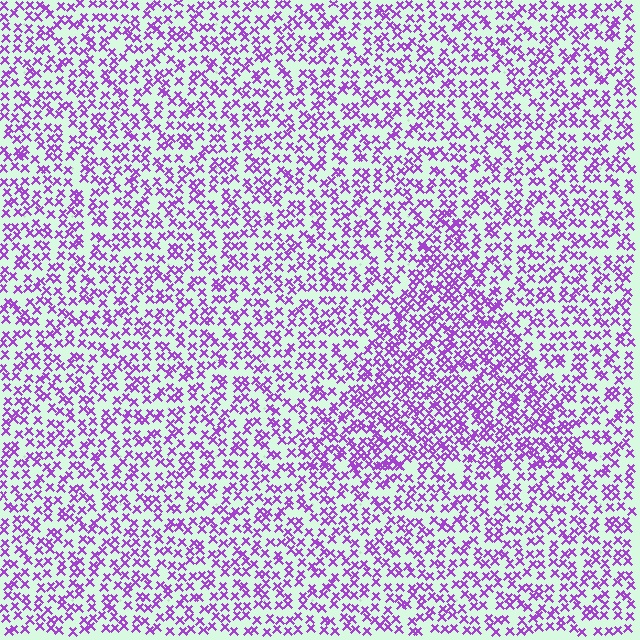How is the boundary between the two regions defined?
The boundary is defined by a change in element density (approximately 1.6x ratio). All elements are the same color, size, and shape.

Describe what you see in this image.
The image contains small purple elements arranged at two different densities. A triangle-shaped region is visible where the elements are more densely packed than the surrounding area.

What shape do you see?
I see a triangle.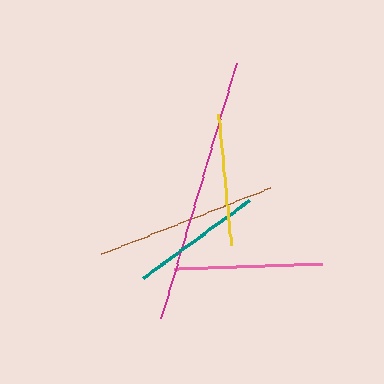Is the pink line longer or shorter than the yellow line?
The pink line is longer than the yellow line.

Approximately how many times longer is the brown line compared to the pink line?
The brown line is approximately 1.2 times the length of the pink line.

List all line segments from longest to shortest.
From longest to shortest: magenta, brown, pink, teal, yellow.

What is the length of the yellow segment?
The yellow segment is approximately 131 pixels long.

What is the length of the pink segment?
The pink segment is approximately 148 pixels long.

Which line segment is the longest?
The magenta line is the longest at approximately 265 pixels.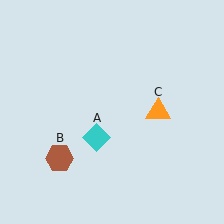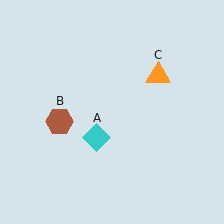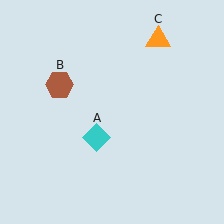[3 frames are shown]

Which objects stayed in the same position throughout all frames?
Cyan diamond (object A) remained stationary.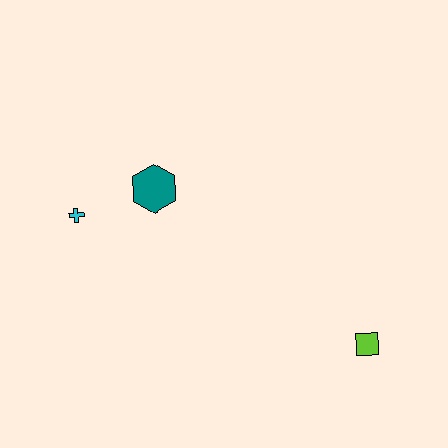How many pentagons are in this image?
There are no pentagons.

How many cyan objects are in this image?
There is 1 cyan object.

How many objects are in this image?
There are 3 objects.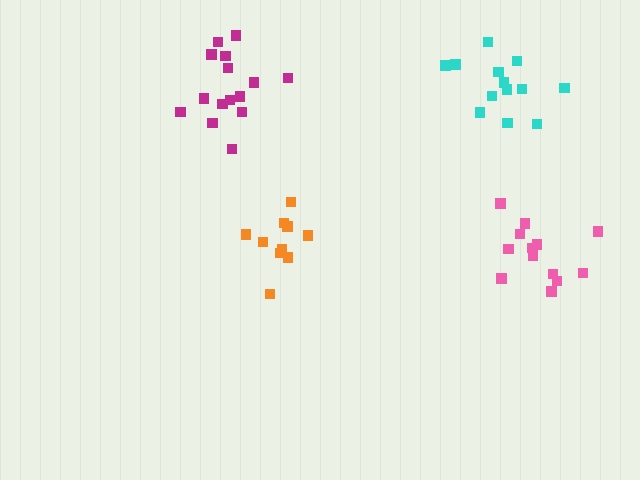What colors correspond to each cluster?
The clusters are colored: orange, magenta, cyan, pink.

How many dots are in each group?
Group 1: 10 dots, Group 2: 15 dots, Group 3: 13 dots, Group 4: 13 dots (51 total).